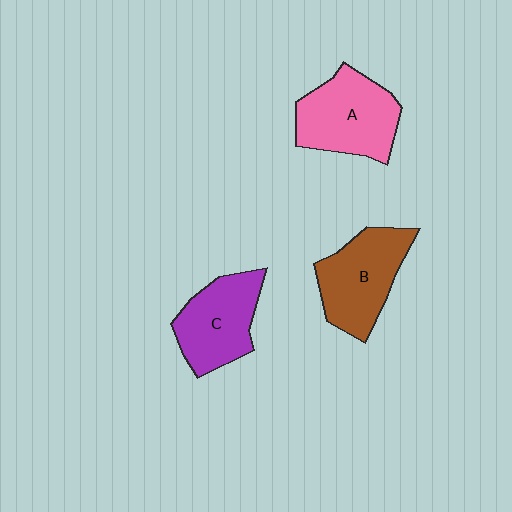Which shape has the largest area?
Shape A (pink).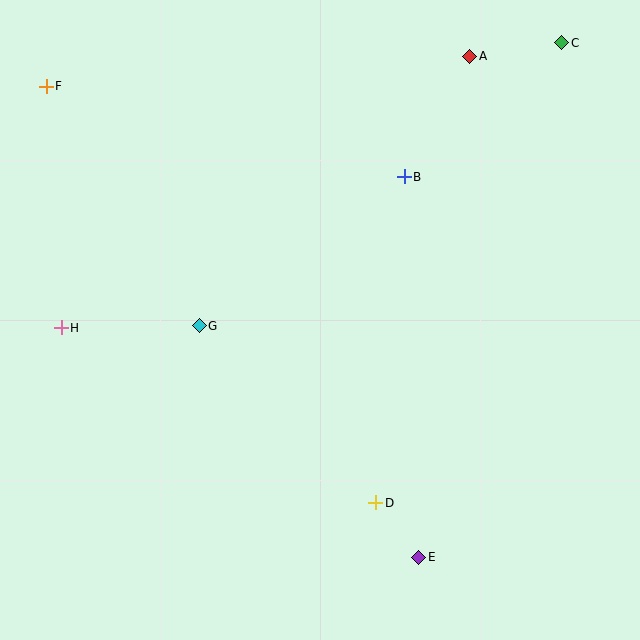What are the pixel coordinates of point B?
Point B is at (404, 177).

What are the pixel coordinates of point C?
Point C is at (562, 43).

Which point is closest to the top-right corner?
Point C is closest to the top-right corner.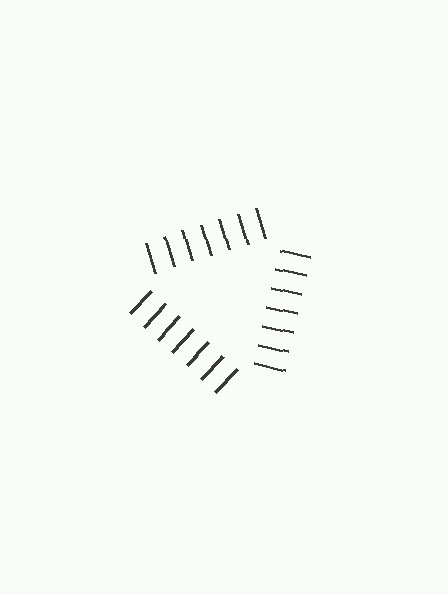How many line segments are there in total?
21 — 7 along each of the 3 edges.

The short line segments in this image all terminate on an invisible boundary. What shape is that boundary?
An illusory triangle — the line segments terminate on its edges but no continuous stroke is drawn.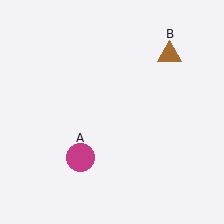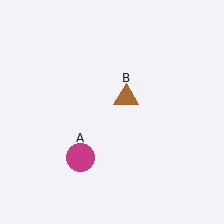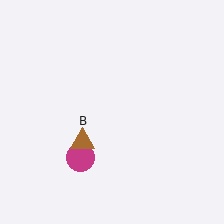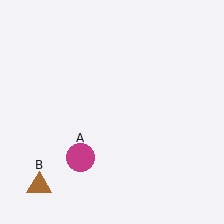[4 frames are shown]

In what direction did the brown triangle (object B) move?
The brown triangle (object B) moved down and to the left.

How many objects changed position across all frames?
1 object changed position: brown triangle (object B).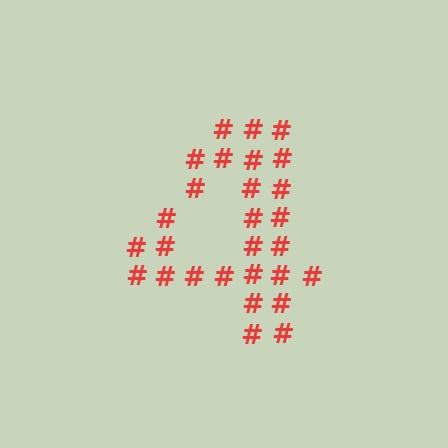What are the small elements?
The small elements are hash symbols.